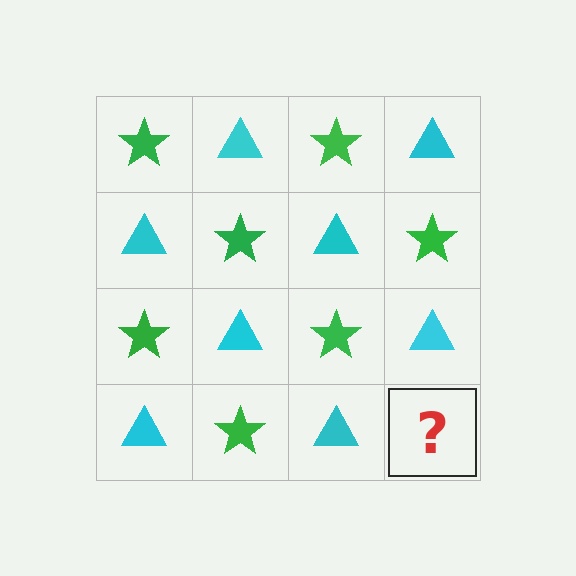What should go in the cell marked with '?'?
The missing cell should contain a green star.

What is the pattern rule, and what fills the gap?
The rule is that it alternates green star and cyan triangle in a checkerboard pattern. The gap should be filled with a green star.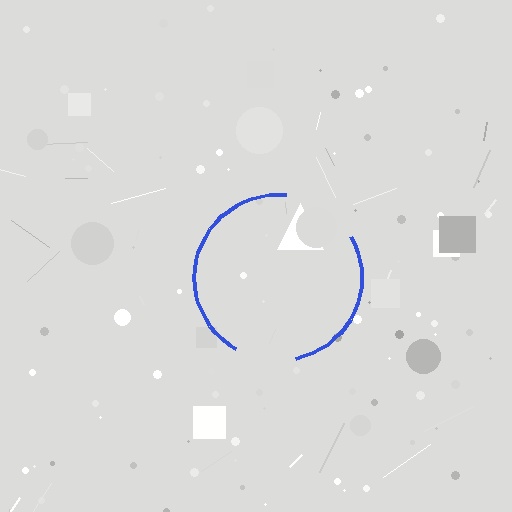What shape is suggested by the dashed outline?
The dashed outline suggests a circle.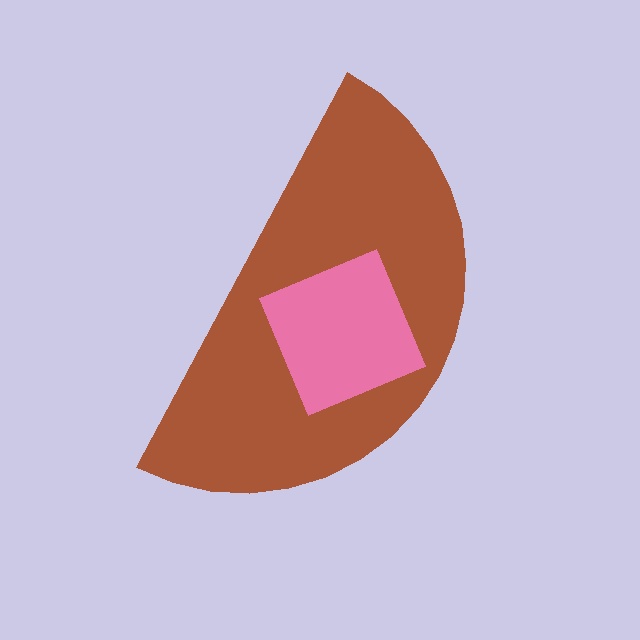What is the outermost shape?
The brown semicircle.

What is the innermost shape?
The pink square.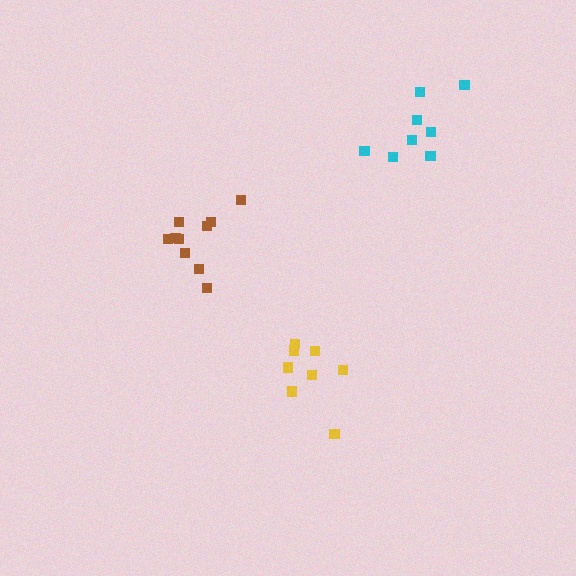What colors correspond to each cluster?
The clusters are colored: brown, cyan, yellow.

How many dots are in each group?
Group 1: 10 dots, Group 2: 8 dots, Group 3: 8 dots (26 total).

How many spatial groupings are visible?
There are 3 spatial groupings.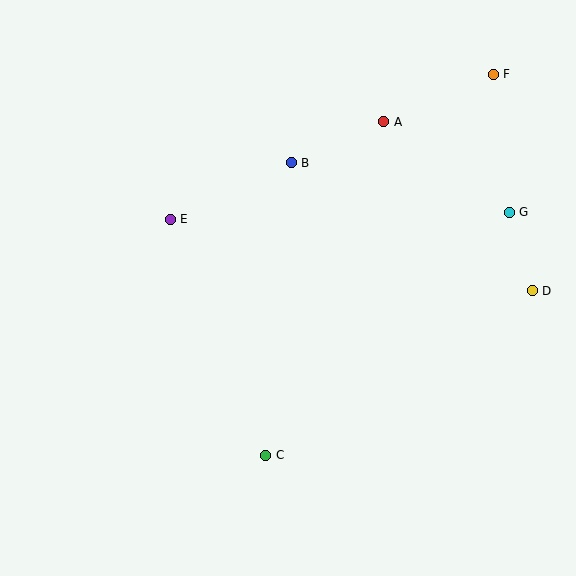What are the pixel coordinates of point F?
Point F is at (493, 74).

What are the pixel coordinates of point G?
Point G is at (509, 212).